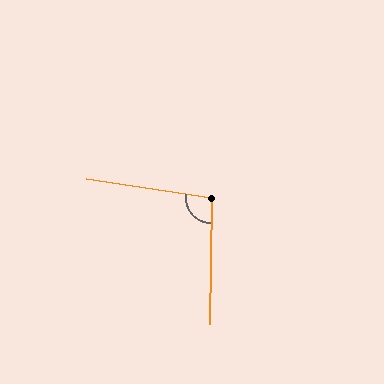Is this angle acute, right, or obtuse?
It is obtuse.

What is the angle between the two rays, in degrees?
Approximately 98 degrees.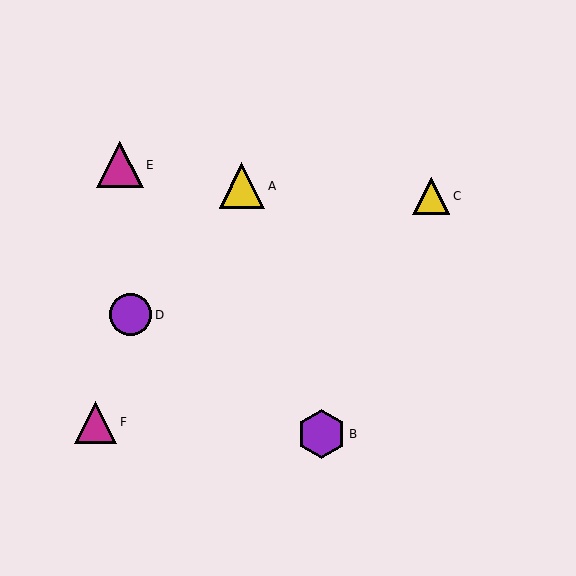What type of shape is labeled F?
Shape F is a magenta triangle.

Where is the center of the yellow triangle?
The center of the yellow triangle is at (242, 186).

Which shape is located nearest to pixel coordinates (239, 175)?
The yellow triangle (labeled A) at (242, 186) is nearest to that location.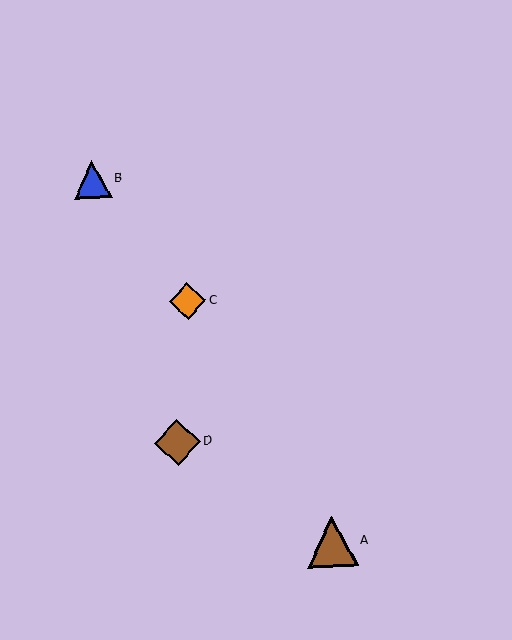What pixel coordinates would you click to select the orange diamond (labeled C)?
Click at (187, 301) to select the orange diamond C.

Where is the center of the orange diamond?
The center of the orange diamond is at (187, 301).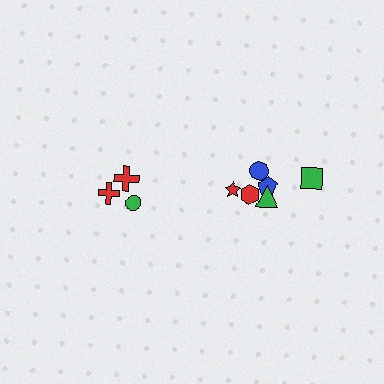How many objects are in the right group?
There are 6 objects.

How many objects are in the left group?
There are 3 objects.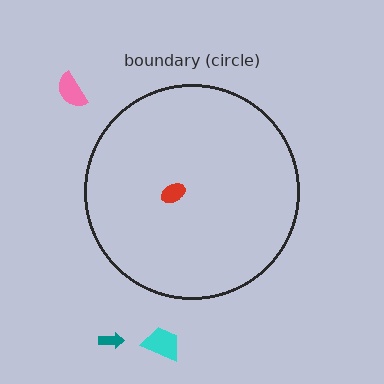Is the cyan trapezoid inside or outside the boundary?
Outside.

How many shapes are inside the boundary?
1 inside, 3 outside.